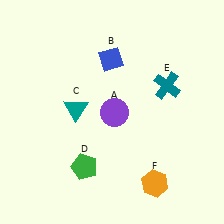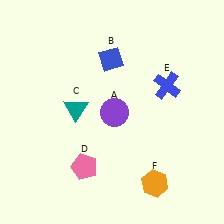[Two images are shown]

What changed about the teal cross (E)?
In Image 1, E is teal. In Image 2, it changed to blue.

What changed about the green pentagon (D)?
In Image 1, D is green. In Image 2, it changed to pink.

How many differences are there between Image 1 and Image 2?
There are 2 differences between the two images.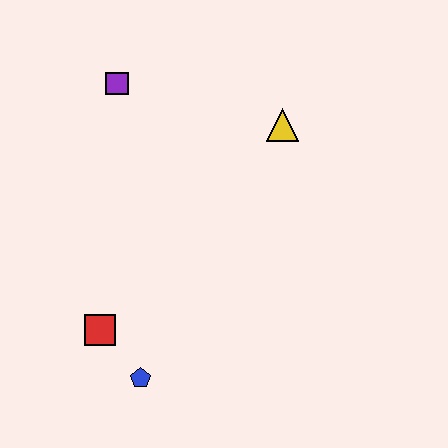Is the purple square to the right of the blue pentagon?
No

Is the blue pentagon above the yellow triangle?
No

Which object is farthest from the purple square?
The blue pentagon is farthest from the purple square.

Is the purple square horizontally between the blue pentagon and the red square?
Yes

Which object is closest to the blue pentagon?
The red square is closest to the blue pentagon.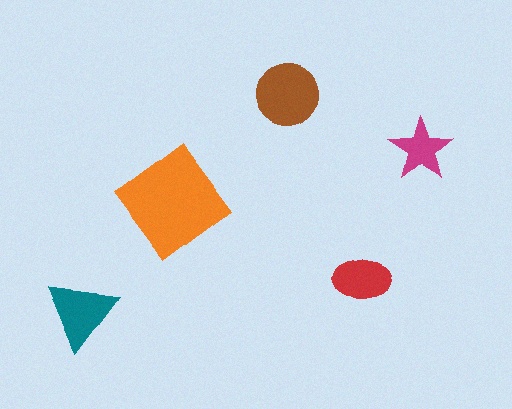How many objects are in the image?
There are 5 objects in the image.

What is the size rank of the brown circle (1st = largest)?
2nd.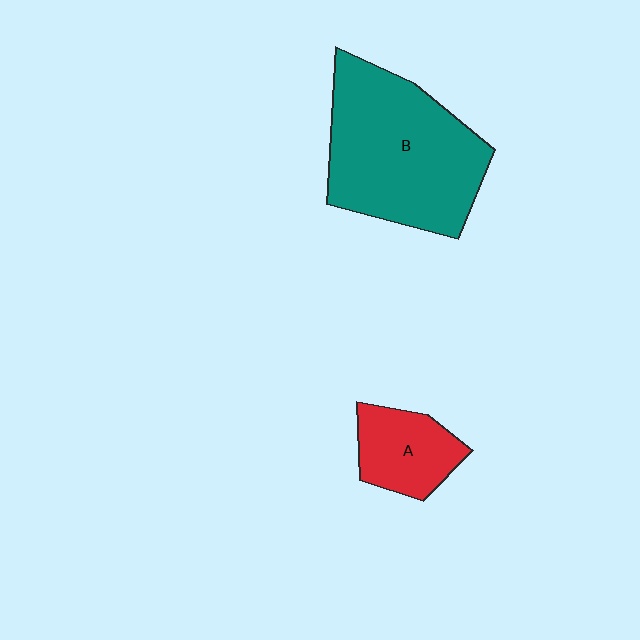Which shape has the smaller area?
Shape A (red).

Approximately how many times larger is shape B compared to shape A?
Approximately 2.7 times.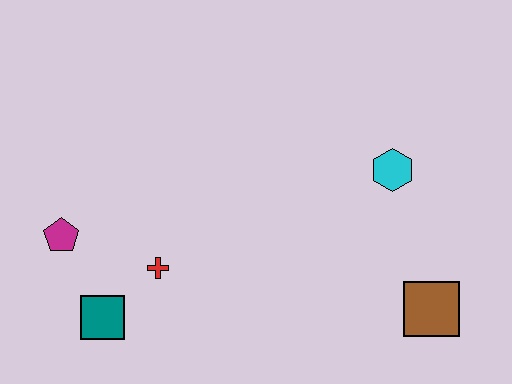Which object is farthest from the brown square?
The magenta pentagon is farthest from the brown square.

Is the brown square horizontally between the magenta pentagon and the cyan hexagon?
No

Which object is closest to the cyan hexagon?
The brown square is closest to the cyan hexagon.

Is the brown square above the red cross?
No